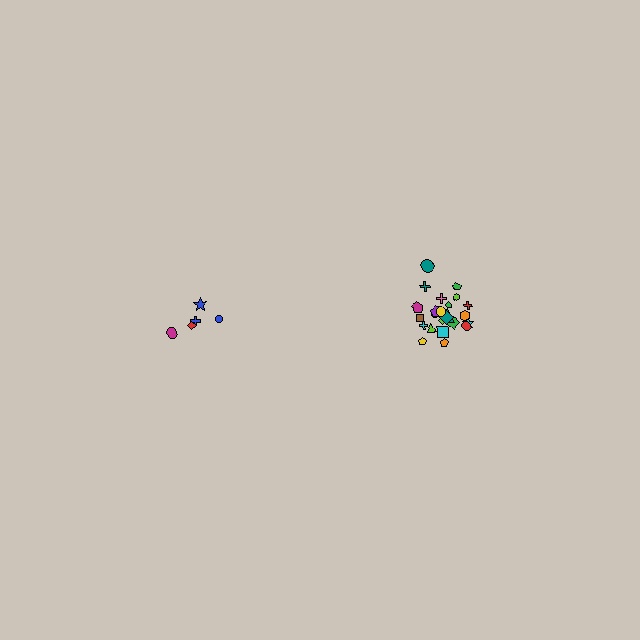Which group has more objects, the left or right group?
The right group.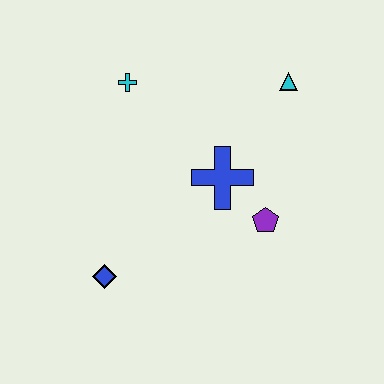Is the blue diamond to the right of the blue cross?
No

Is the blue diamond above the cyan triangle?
No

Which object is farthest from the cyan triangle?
The blue diamond is farthest from the cyan triangle.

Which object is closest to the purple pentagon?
The blue cross is closest to the purple pentagon.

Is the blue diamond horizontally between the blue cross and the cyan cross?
No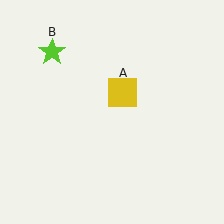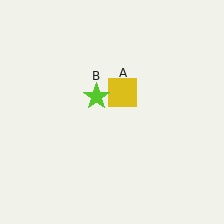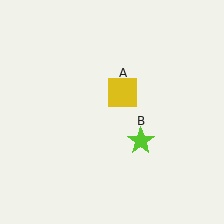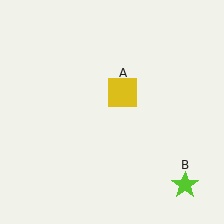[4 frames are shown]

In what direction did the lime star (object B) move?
The lime star (object B) moved down and to the right.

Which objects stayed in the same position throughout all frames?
Yellow square (object A) remained stationary.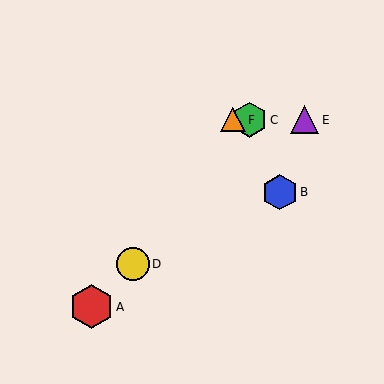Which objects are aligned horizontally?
Objects C, E, F are aligned horizontally.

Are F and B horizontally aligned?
No, F is at y≈120 and B is at y≈192.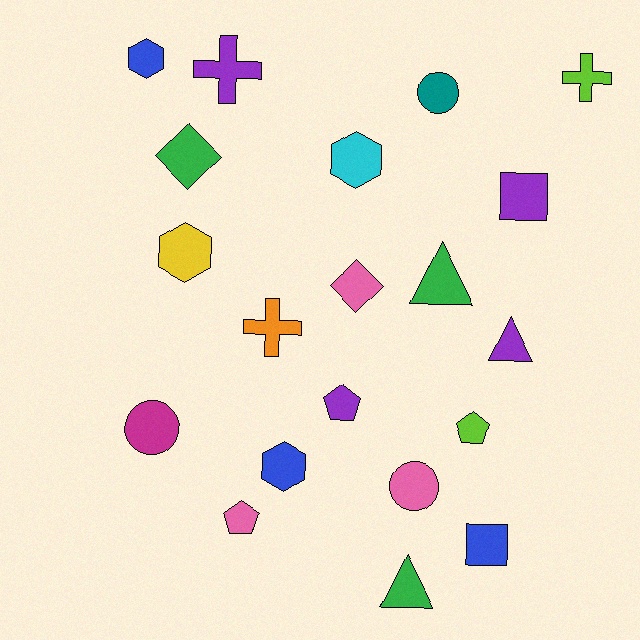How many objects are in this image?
There are 20 objects.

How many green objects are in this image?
There are 3 green objects.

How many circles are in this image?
There are 3 circles.